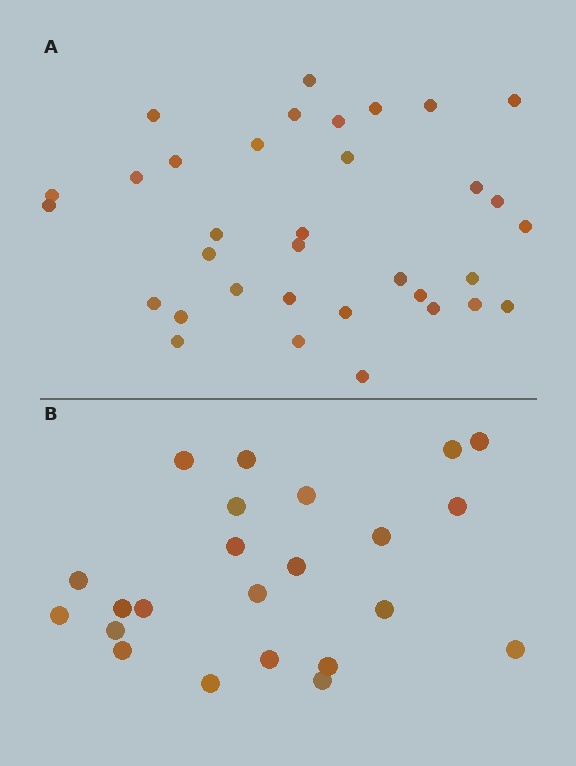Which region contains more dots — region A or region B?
Region A (the top region) has more dots.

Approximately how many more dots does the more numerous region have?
Region A has roughly 12 or so more dots than region B.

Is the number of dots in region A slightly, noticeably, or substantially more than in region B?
Region A has substantially more. The ratio is roughly 1.5 to 1.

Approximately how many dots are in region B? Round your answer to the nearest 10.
About 20 dots. (The exact count is 23, which rounds to 20.)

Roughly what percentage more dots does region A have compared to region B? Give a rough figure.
About 50% more.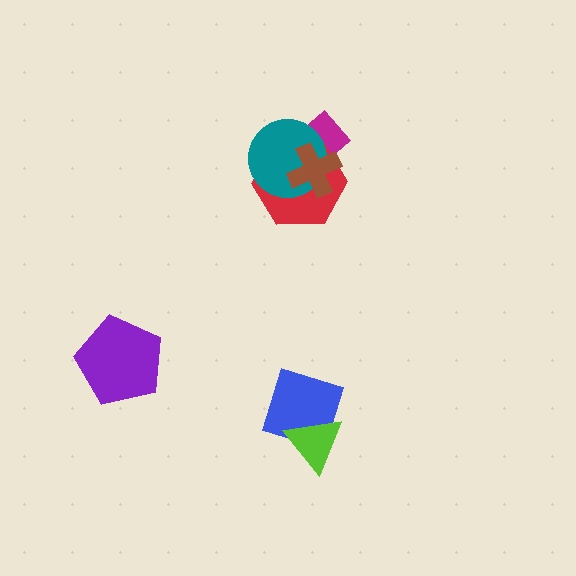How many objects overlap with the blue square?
1 object overlaps with the blue square.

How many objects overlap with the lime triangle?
1 object overlaps with the lime triangle.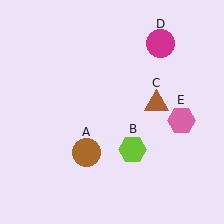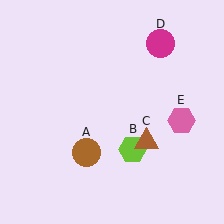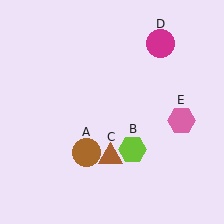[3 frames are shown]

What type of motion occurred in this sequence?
The brown triangle (object C) rotated clockwise around the center of the scene.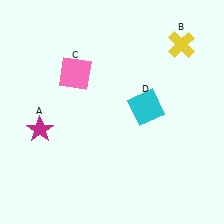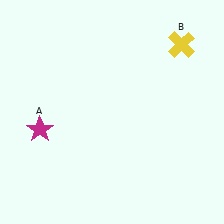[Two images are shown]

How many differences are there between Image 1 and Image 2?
There are 2 differences between the two images.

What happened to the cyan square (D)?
The cyan square (D) was removed in Image 2. It was in the top-right area of Image 1.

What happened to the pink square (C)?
The pink square (C) was removed in Image 2. It was in the top-left area of Image 1.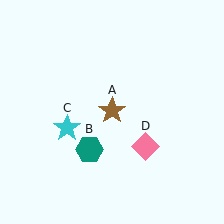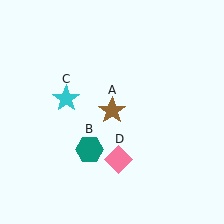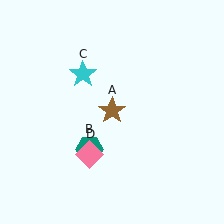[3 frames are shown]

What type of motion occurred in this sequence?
The cyan star (object C), pink diamond (object D) rotated clockwise around the center of the scene.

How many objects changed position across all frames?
2 objects changed position: cyan star (object C), pink diamond (object D).